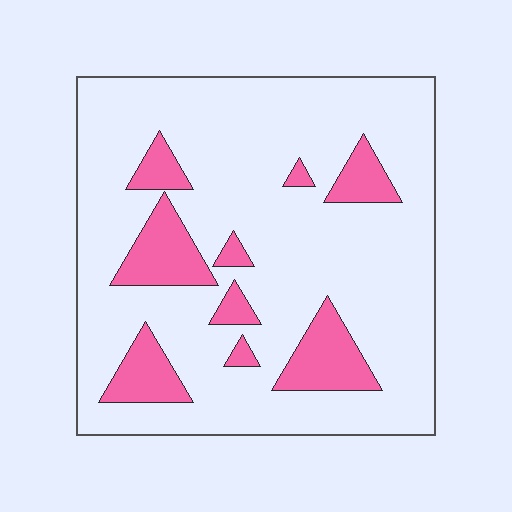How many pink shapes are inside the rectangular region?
9.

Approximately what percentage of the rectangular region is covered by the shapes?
Approximately 20%.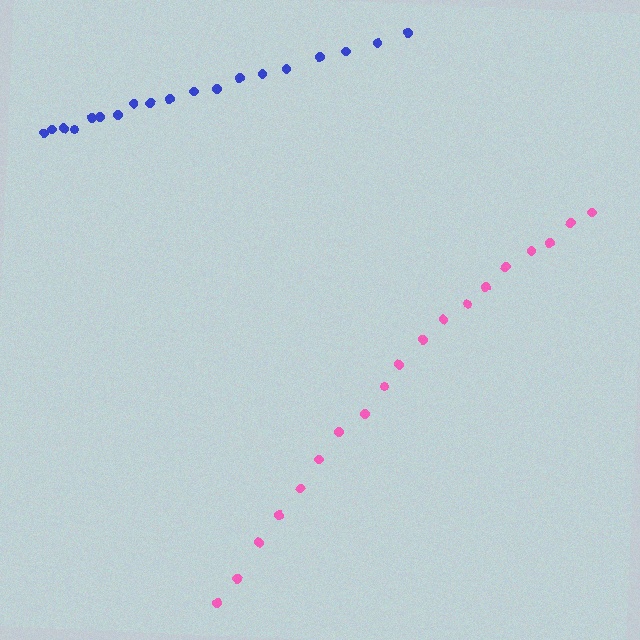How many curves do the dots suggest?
There are 2 distinct paths.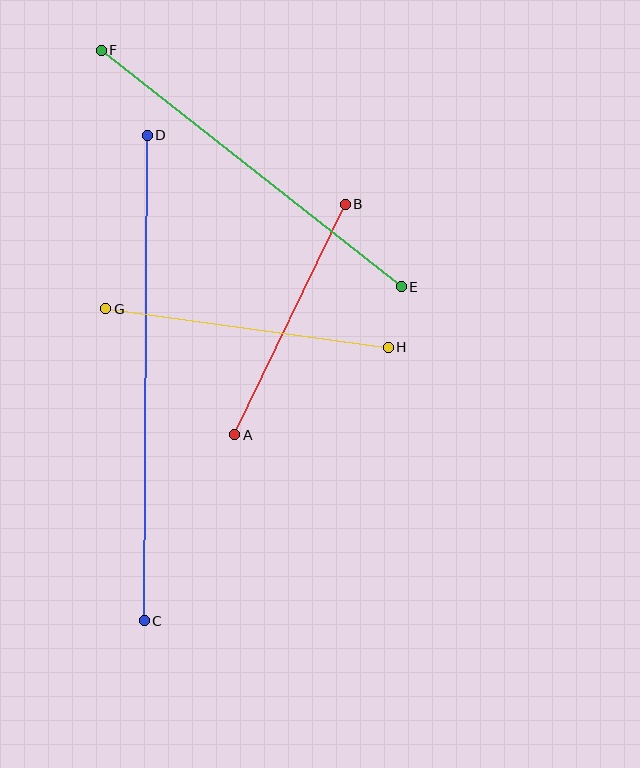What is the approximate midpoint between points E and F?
The midpoint is at approximately (251, 169) pixels.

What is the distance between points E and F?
The distance is approximately 382 pixels.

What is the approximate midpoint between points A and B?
The midpoint is at approximately (290, 320) pixels.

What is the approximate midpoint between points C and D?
The midpoint is at approximately (146, 378) pixels.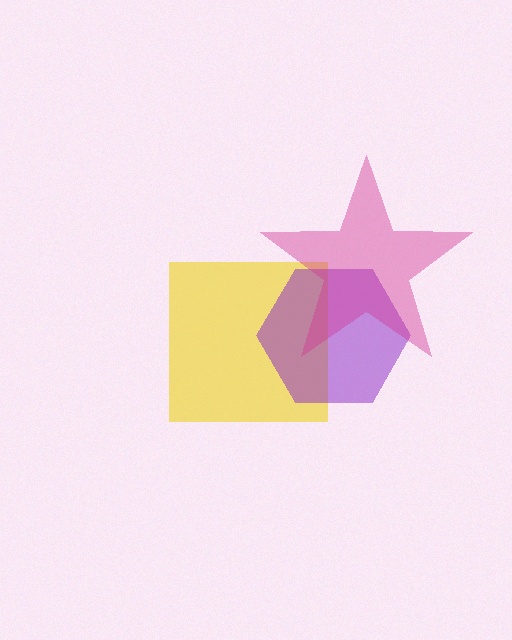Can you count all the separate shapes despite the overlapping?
Yes, there are 3 separate shapes.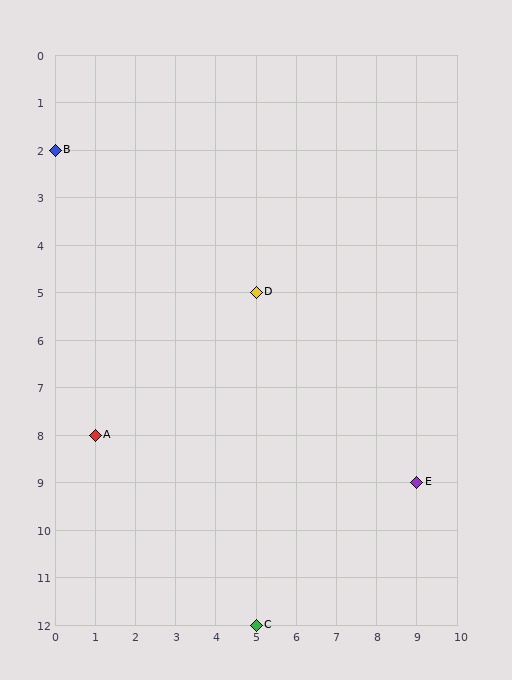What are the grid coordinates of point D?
Point D is at grid coordinates (5, 5).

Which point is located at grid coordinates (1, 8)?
Point A is at (1, 8).